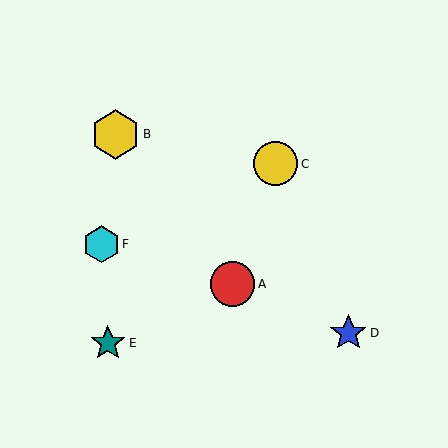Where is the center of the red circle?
The center of the red circle is at (233, 284).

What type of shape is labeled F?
Shape F is a cyan hexagon.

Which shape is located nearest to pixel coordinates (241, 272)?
The red circle (labeled A) at (233, 284) is nearest to that location.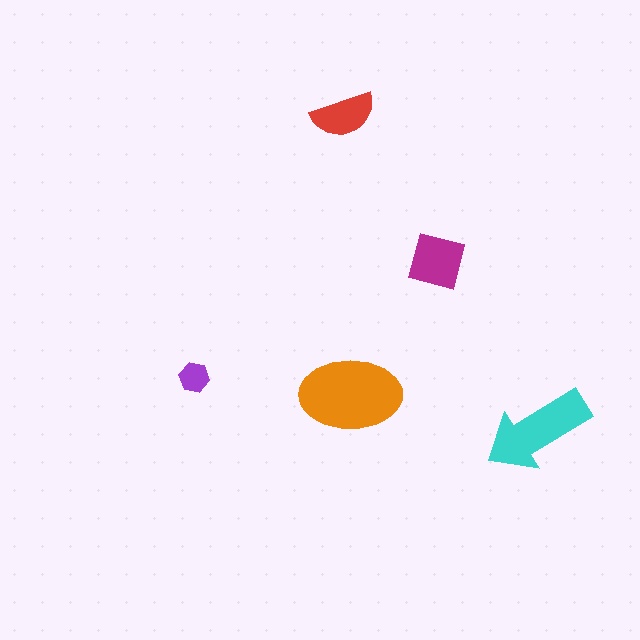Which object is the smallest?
The purple hexagon.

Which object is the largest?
The orange ellipse.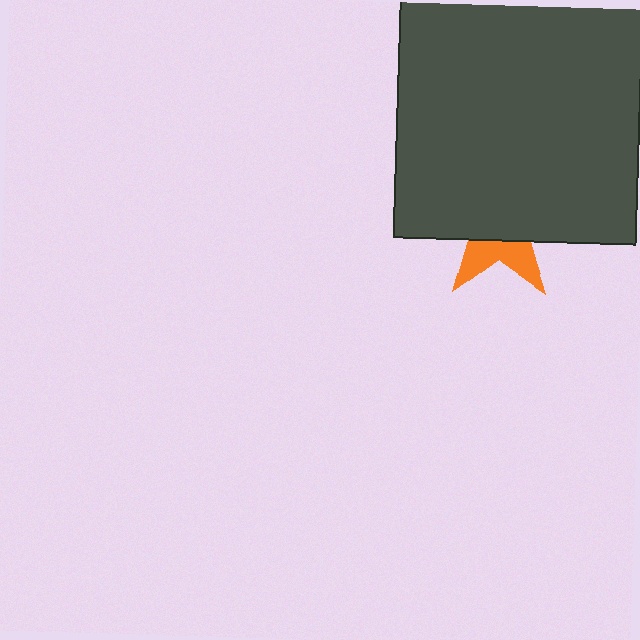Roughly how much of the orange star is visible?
A small part of it is visible (roughly 34%).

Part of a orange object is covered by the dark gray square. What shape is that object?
It is a star.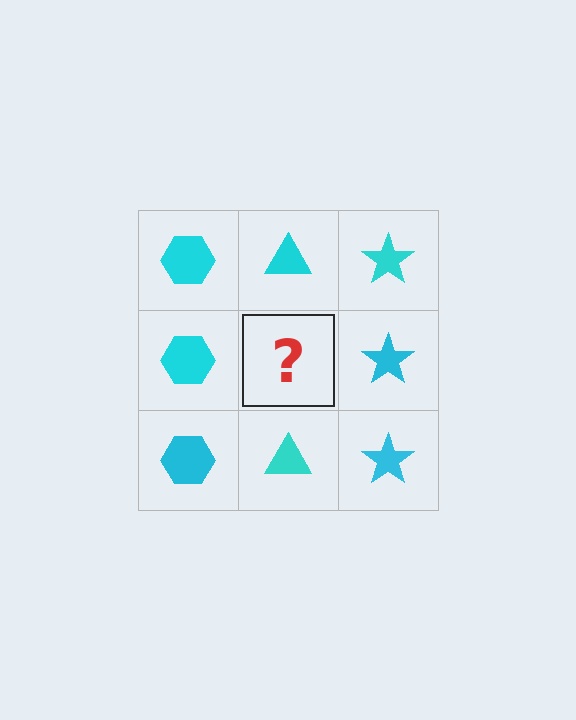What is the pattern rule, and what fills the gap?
The rule is that each column has a consistent shape. The gap should be filled with a cyan triangle.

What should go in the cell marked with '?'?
The missing cell should contain a cyan triangle.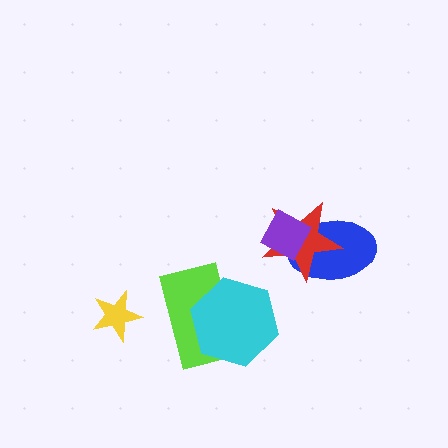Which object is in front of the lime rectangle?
The cyan hexagon is in front of the lime rectangle.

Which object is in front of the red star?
The purple diamond is in front of the red star.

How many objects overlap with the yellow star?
0 objects overlap with the yellow star.